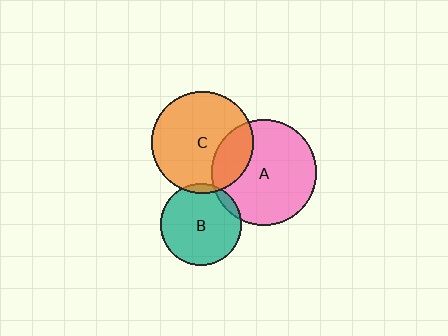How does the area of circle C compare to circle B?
Approximately 1.6 times.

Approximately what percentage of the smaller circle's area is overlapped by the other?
Approximately 5%.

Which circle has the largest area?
Circle A (pink).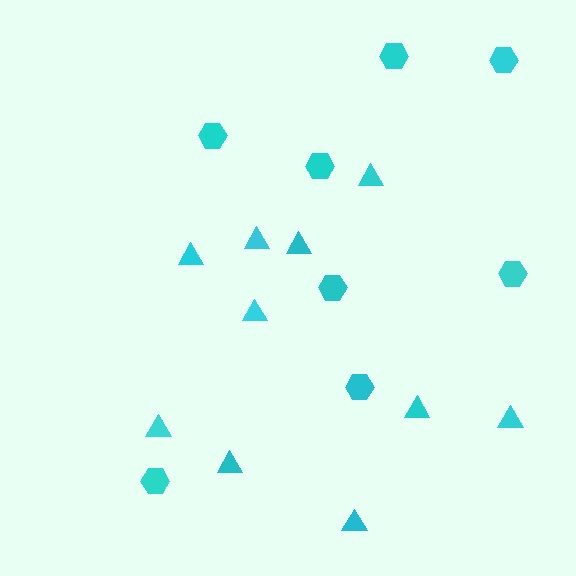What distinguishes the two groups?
There are 2 groups: one group of triangles (10) and one group of hexagons (8).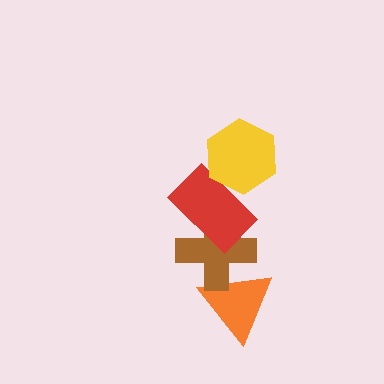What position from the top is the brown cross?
The brown cross is 3rd from the top.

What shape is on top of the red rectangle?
The yellow hexagon is on top of the red rectangle.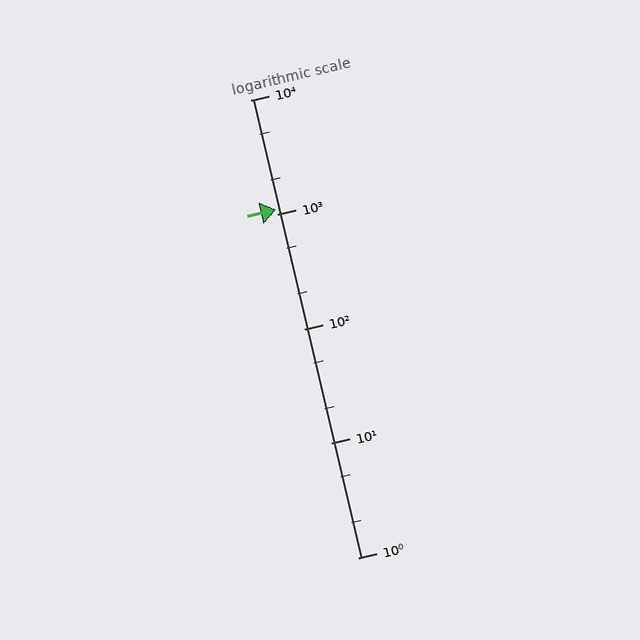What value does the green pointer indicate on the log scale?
The pointer indicates approximately 1100.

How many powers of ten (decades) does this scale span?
The scale spans 4 decades, from 1 to 10000.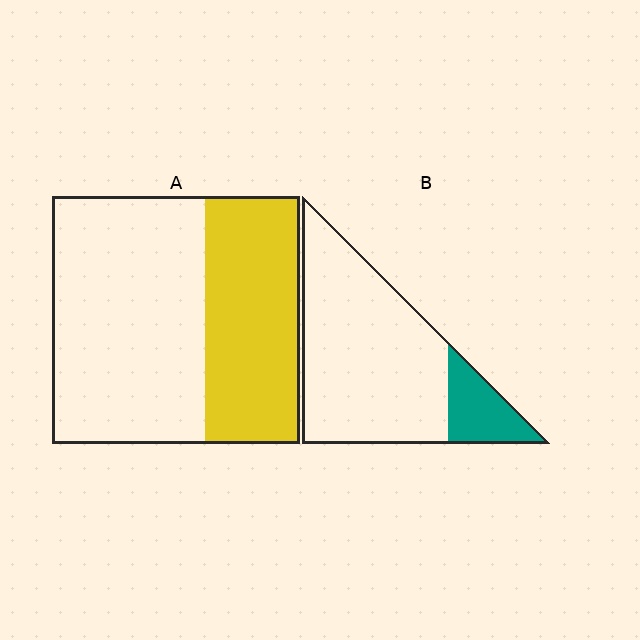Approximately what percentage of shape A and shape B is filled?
A is approximately 40% and B is approximately 15%.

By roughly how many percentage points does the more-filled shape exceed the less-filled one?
By roughly 20 percentage points (A over B).